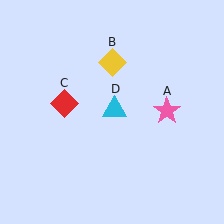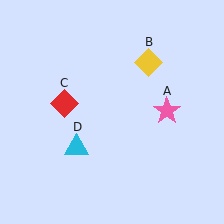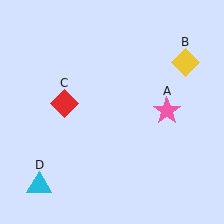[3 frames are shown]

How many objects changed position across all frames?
2 objects changed position: yellow diamond (object B), cyan triangle (object D).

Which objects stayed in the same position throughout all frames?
Pink star (object A) and red diamond (object C) remained stationary.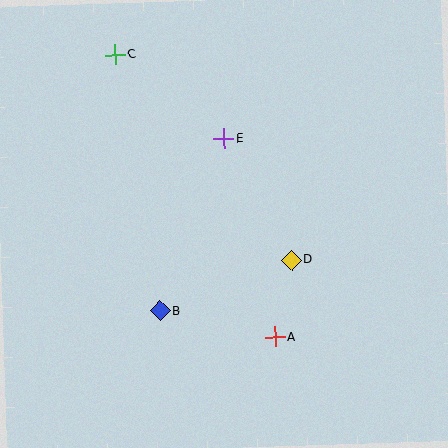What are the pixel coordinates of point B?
Point B is at (160, 311).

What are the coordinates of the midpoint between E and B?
The midpoint between E and B is at (192, 225).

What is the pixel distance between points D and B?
The distance between D and B is 141 pixels.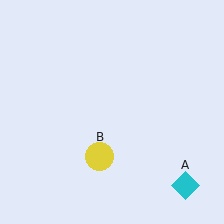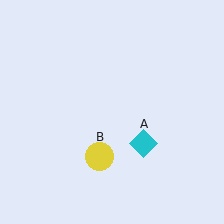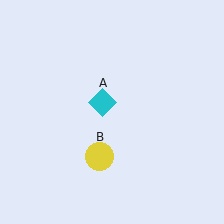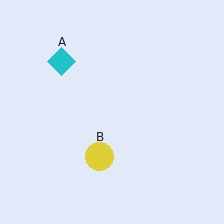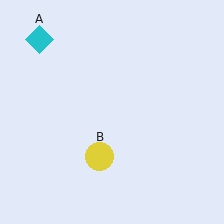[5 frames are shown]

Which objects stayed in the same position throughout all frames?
Yellow circle (object B) remained stationary.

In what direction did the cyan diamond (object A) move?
The cyan diamond (object A) moved up and to the left.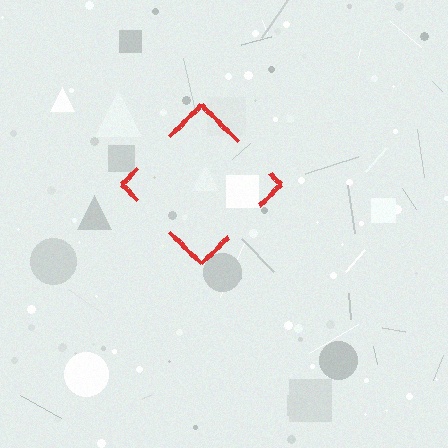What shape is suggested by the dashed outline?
The dashed outline suggests a diamond.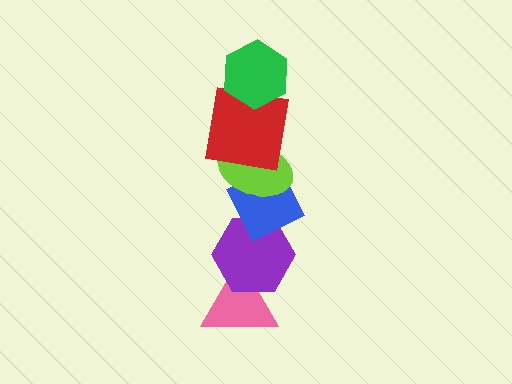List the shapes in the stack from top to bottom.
From top to bottom: the green hexagon, the red square, the lime ellipse, the blue diamond, the purple hexagon, the pink triangle.